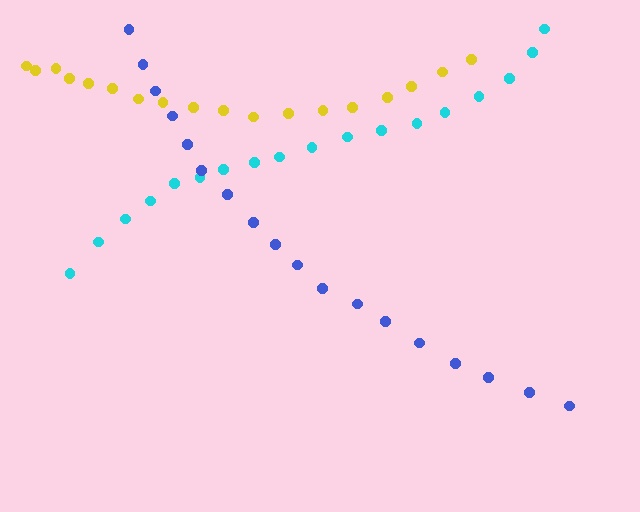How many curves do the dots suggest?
There are 3 distinct paths.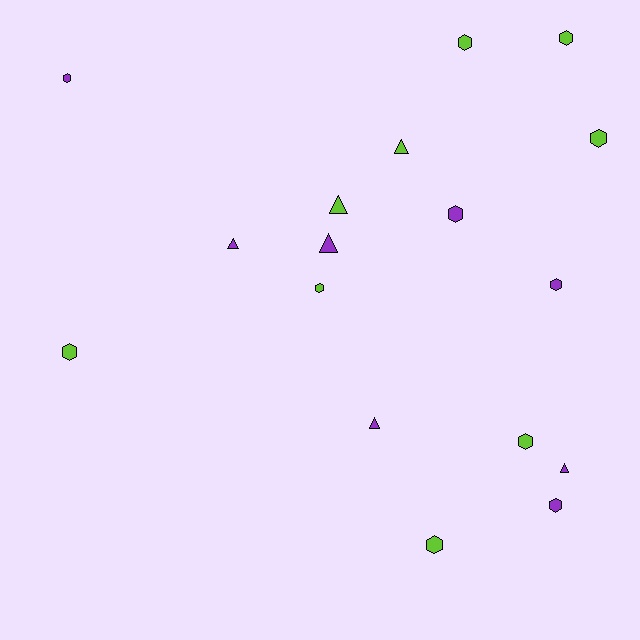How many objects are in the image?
There are 17 objects.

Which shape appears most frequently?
Hexagon, with 11 objects.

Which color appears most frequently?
Lime, with 9 objects.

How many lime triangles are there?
There are 2 lime triangles.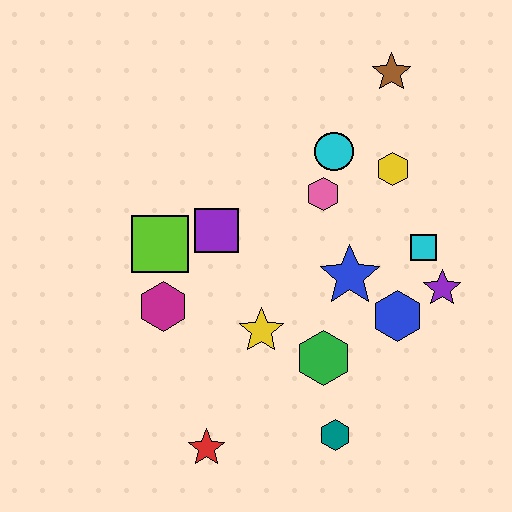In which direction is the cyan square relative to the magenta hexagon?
The cyan square is to the right of the magenta hexagon.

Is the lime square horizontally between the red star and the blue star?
No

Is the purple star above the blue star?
No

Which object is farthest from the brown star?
The red star is farthest from the brown star.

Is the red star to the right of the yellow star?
No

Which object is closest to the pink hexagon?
The cyan circle is closest to the pink hexagon.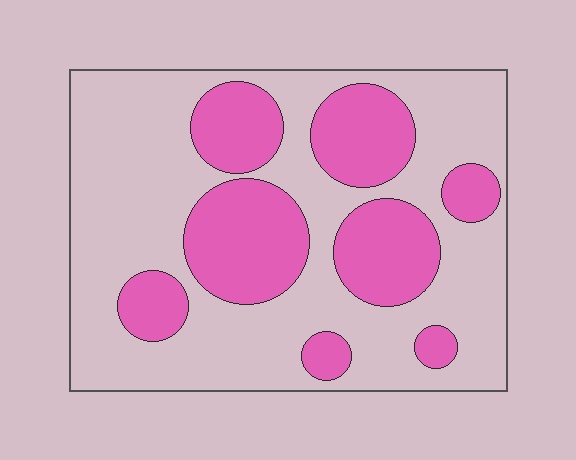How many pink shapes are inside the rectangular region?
8.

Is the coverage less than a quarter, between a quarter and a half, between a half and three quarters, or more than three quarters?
Between a quarter and a half.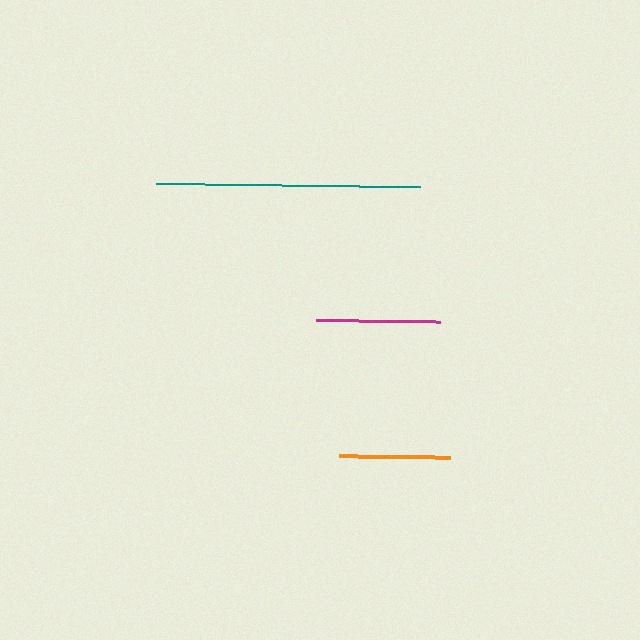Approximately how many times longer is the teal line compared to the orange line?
The teal line is approximately 2.4 times the length of the orange line.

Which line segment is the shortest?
The orange line is the shortest at approximately 112 pixels.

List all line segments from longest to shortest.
From longest to shortest: teal, magenta, orange.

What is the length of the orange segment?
The orange segment is approximately 112 pixels long.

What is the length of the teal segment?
The teal segment is approximately 264 pixels long.